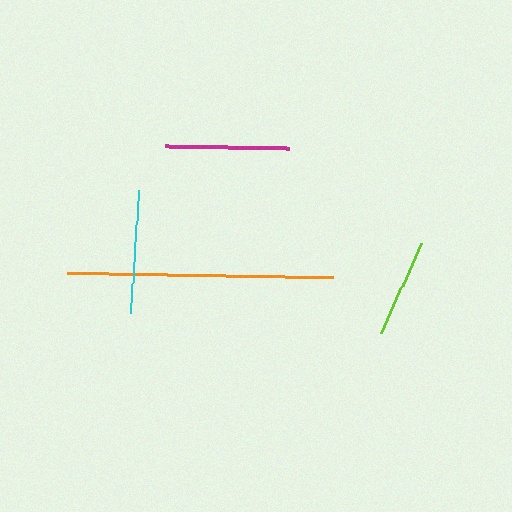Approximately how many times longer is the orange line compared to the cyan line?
The orange line is approximately 2.2 times the length of the cyan line.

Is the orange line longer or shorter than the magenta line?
The orange line is longer than the magenta line.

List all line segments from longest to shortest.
From longest to shortest: orange, magenta, cyan, lime.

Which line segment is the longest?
The orange line is the longest at approximately 266 pixels.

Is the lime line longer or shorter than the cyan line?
The cyan line is longer than the lime line.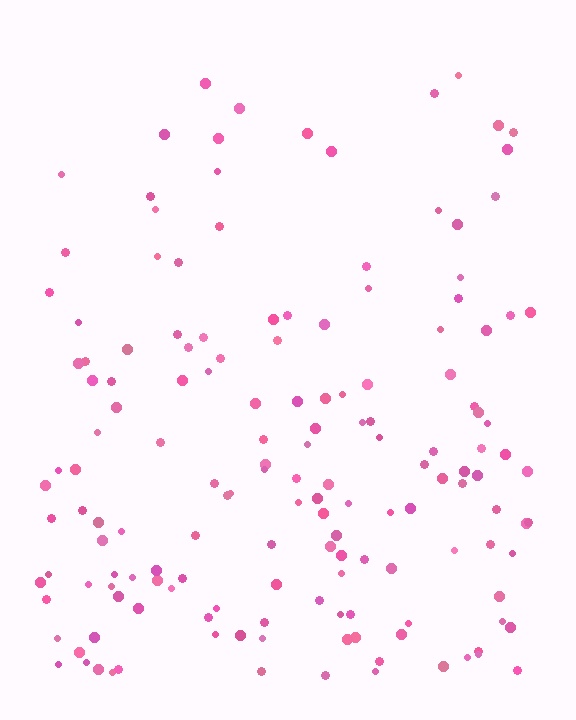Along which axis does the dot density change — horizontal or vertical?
Vertical.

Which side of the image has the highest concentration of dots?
The bottom.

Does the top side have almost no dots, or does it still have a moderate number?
Still a moderate number, just noticeably fewer than the bottom.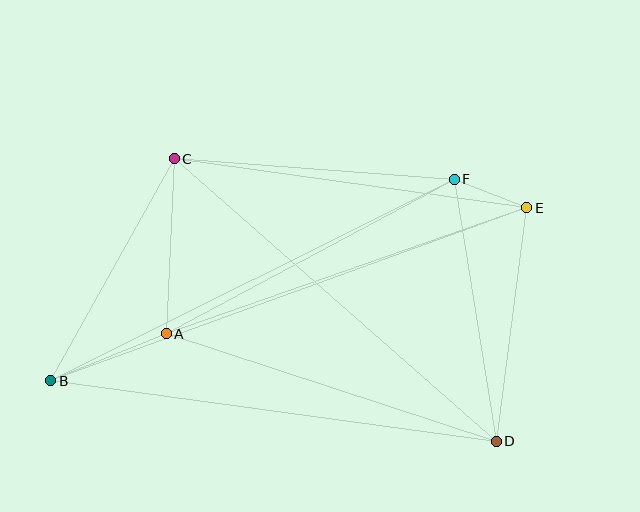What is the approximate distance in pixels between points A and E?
The distance between A and E is approximately 382 pixels.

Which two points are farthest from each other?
Points B and E are farthest from each other.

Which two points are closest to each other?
Points E and F are closest to each other.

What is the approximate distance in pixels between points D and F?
The distance between D and F is approximately 265 pixels.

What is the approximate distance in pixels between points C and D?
The distance between C and D is approximately 428 pixels.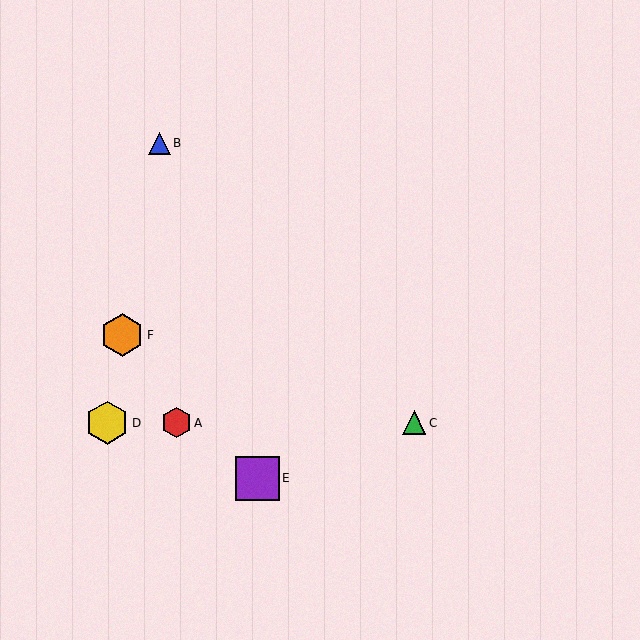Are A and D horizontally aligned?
Yes, both are at y≈423.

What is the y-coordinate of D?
Object D is at y≈423.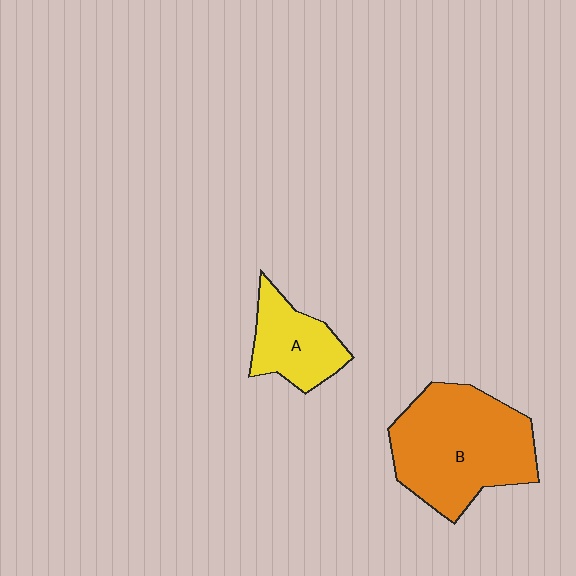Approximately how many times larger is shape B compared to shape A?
Approximately 2.2 times.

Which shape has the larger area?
Shape B (orange).